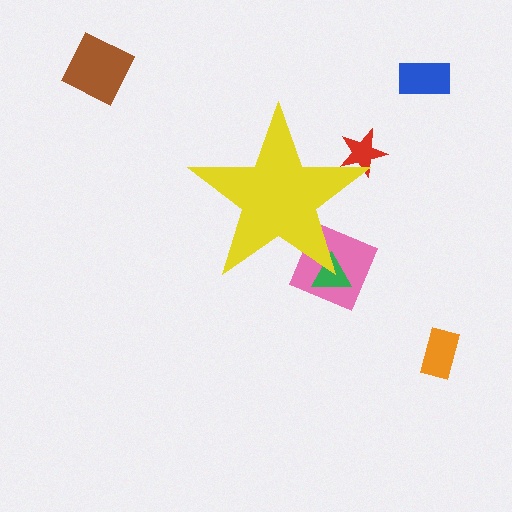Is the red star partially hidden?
Yes, the red star is partially hidden behind the yellow star.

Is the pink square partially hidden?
Yes, the pink square is partially hidden behind the yellow star.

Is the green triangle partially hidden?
Yes, the green triangle is partially hidden behind the yellow star.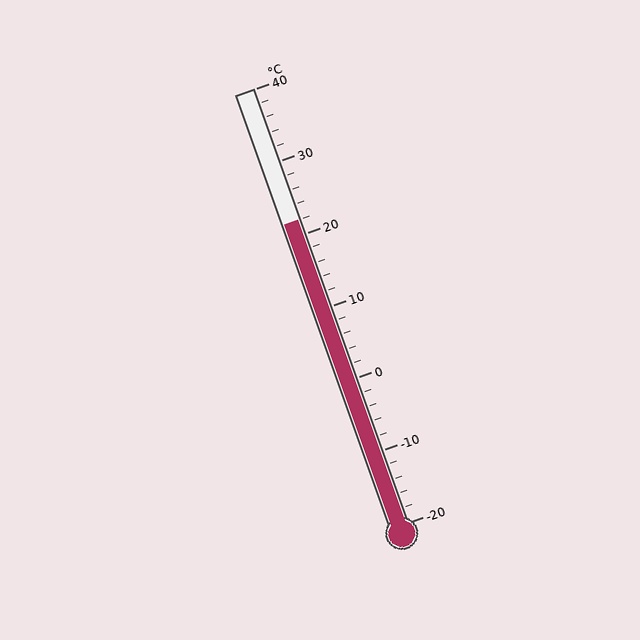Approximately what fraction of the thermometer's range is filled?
The thermometer is filled to approximately 70% of its range.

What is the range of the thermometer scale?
The thermometer scale ranges from -20°C to 40°C.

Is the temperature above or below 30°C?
The temperature is below 30°C.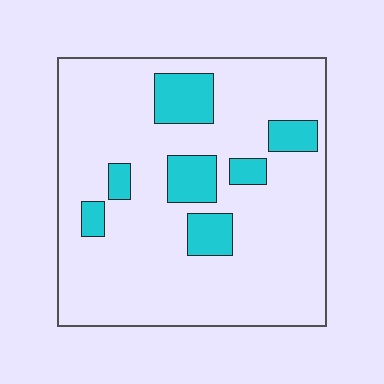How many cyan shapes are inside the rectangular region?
7.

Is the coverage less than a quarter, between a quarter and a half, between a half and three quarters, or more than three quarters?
Less than a quarter.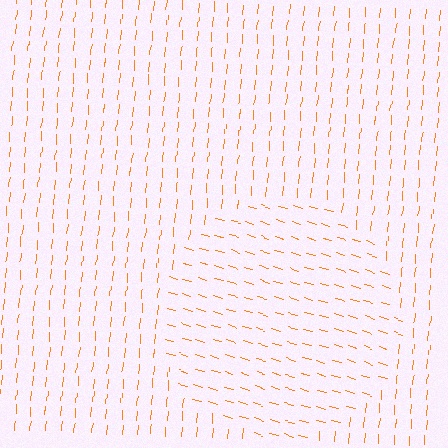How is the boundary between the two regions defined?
The boundary is defined purely by a change in line orientation (approximately 78 degrees difference). All lines are the same color and thickness.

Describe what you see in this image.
The image is filled with small orange line segments. A circle region in the image has lines oriented differently from the surrounding lines, creating a visible texture boundary.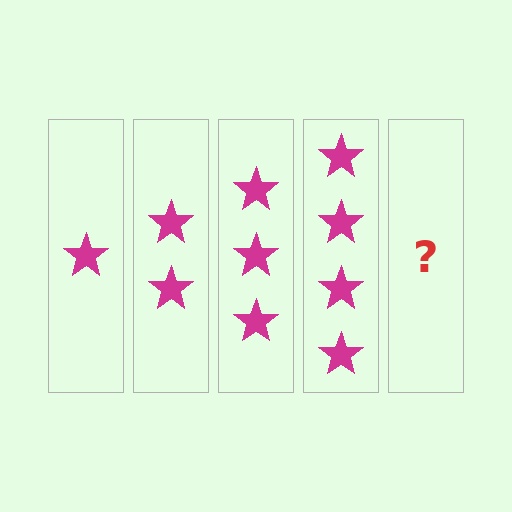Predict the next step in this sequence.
The next step is 5 stars.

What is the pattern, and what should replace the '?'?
The pattern is that each step adds one more star. The '?' should be 5 stars.